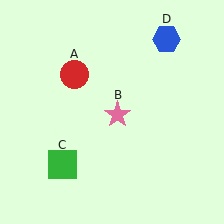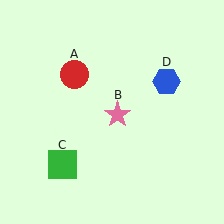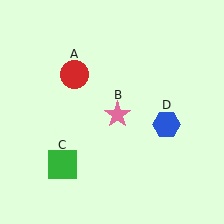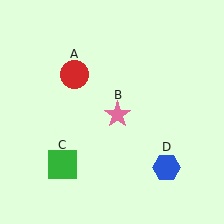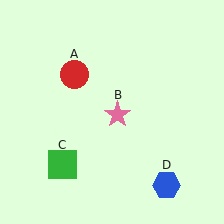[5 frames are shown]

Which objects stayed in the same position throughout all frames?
Red circle (object A) and pink star (object B) and green square (object C) remained stationary.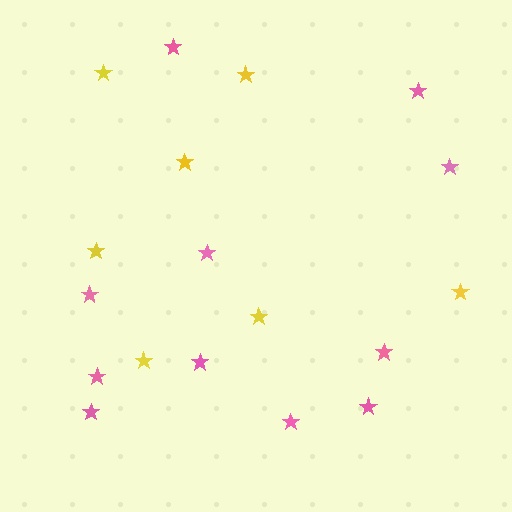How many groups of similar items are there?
There are 2 groups: one group of pink stars (11) and one group of yellow stars (7).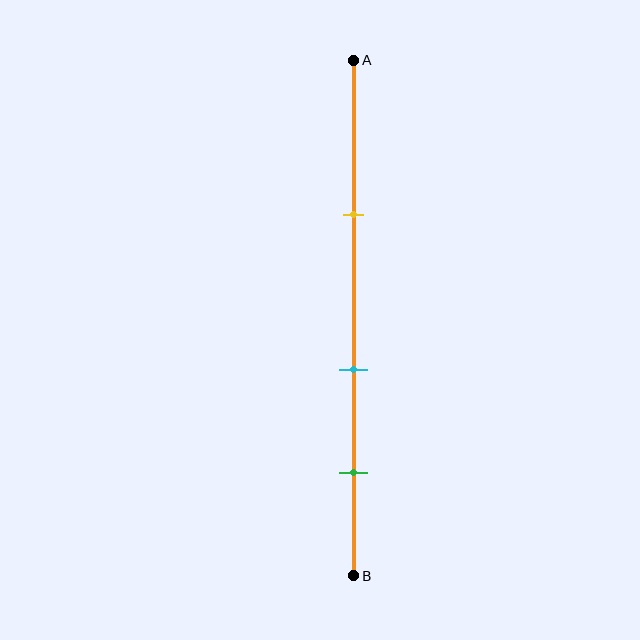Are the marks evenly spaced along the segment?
Yes, the marks are approximately evenly spaced.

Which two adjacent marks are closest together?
The cyan and green marks are the closest adjacent pair.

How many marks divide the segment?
There are 3 marks dividing the segment.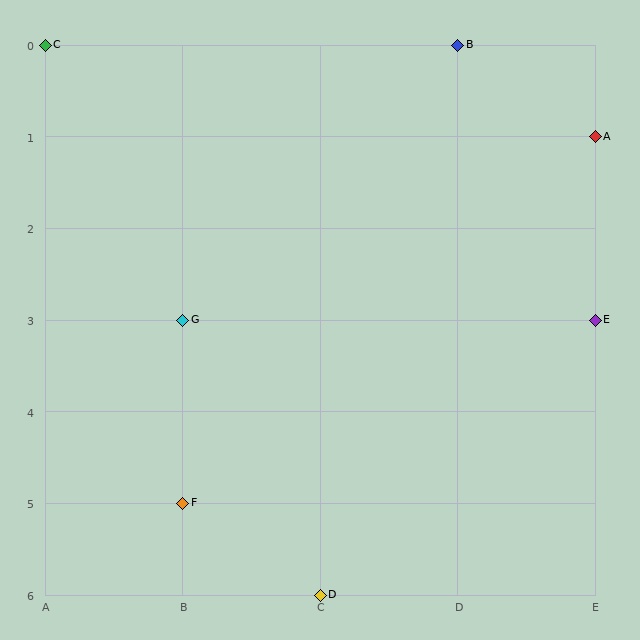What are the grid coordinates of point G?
Point G is at grid coordinates (B, 3).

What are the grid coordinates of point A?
Point A is at grid coordinates (E, 1).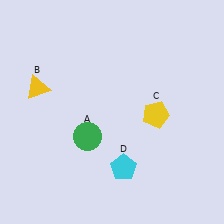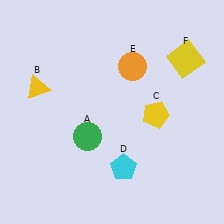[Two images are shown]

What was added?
An orange circle (E), a yellow square (F) were added in Image 2.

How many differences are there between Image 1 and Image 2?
There are 2 differences between the two images.